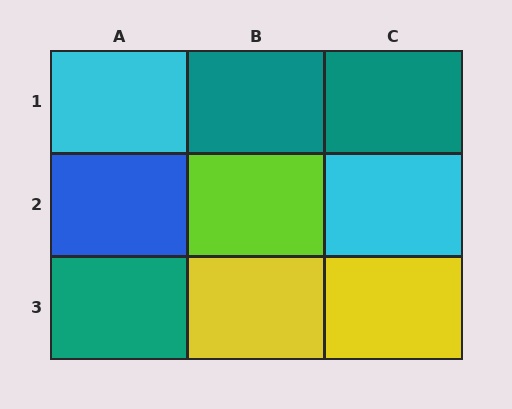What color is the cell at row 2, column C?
Cyan.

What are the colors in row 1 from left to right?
Cyan, teal, teal.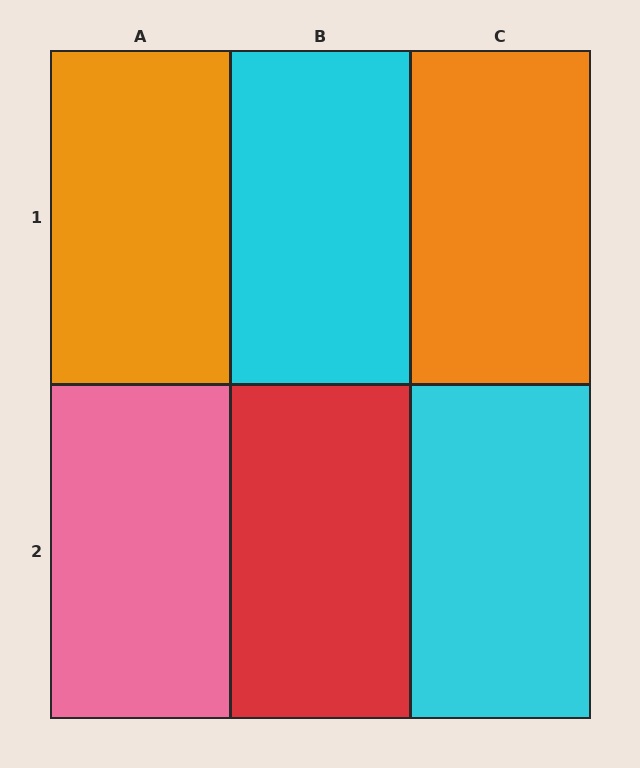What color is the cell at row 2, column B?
Red.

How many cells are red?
1 cell is red.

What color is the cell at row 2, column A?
Pink.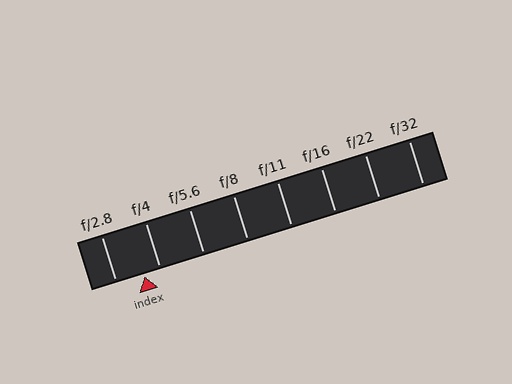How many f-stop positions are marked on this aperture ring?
There are 8 f-stop positions marked.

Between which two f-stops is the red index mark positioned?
The index mark is between f/2.8 and f/4.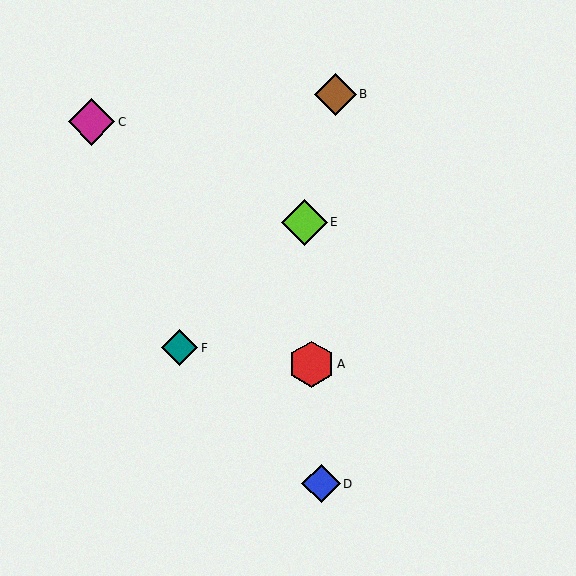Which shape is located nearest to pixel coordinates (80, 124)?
The magenta diamond (labeled C) at (92, 122) is nearest to that location.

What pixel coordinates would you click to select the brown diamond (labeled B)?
Click at (336, 94) to select the brown diamond B.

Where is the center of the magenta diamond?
The center of the magenta diamond is at (92, 122).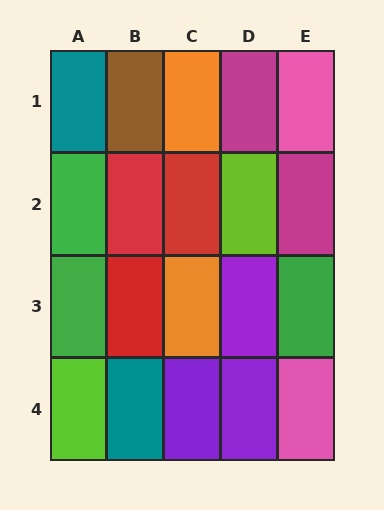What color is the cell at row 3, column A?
Green.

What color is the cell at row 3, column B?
Red.